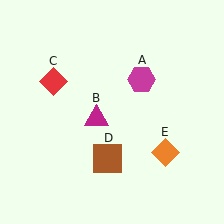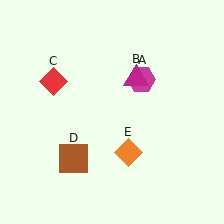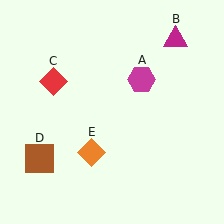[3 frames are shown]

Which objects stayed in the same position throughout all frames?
Magenta hexagon (object A) and red diamond (object C) remained stationary.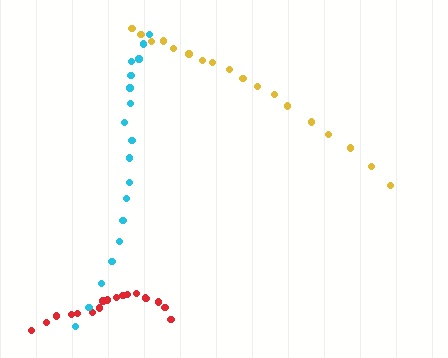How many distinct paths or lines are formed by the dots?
There are 3 distinct paths.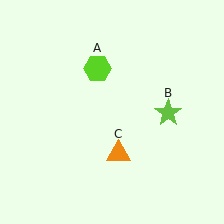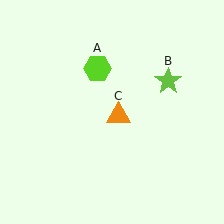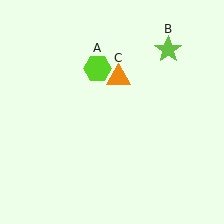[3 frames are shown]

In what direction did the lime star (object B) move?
The lime star (object B) moved up.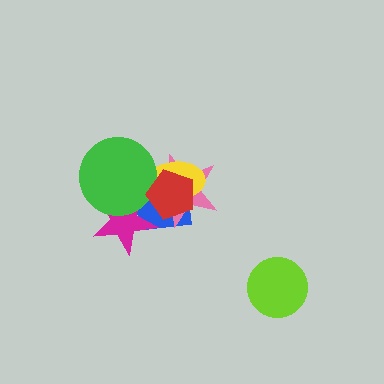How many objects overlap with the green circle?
4 objects overlap with the green circle.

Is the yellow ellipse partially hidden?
Yes, it is partially covered by another shape.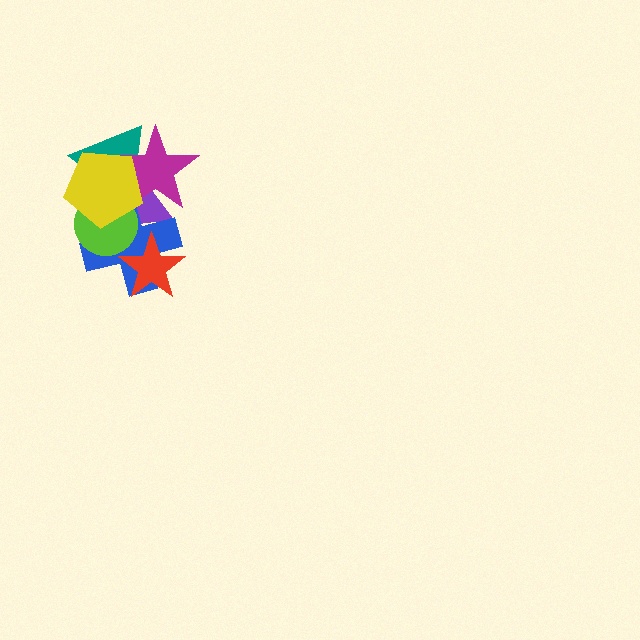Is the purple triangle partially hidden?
Yes, it is partially covered by another shape.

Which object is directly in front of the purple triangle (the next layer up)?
The blue cross is directly in front of the purple triangle.